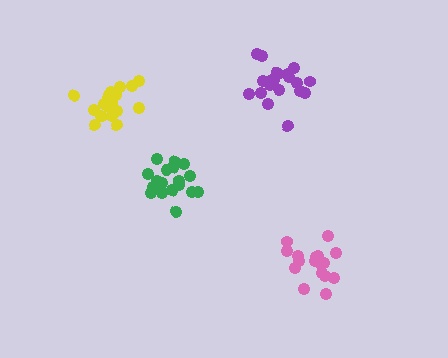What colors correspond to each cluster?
The clusters are colored: purple, pink, green, yellow.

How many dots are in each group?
Group 1: 20 dots, Group 2: 17 dots, Group 3: 18 dots, Group 4: 21 dots (76 total).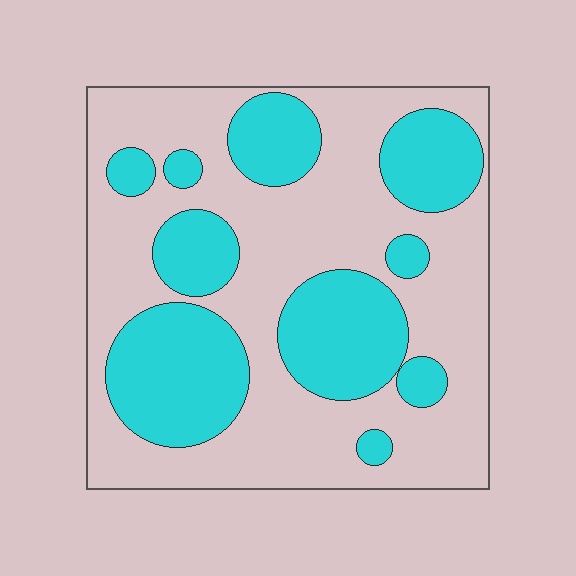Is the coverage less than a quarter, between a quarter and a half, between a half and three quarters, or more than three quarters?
Between a quarter and a half.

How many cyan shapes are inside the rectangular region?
10.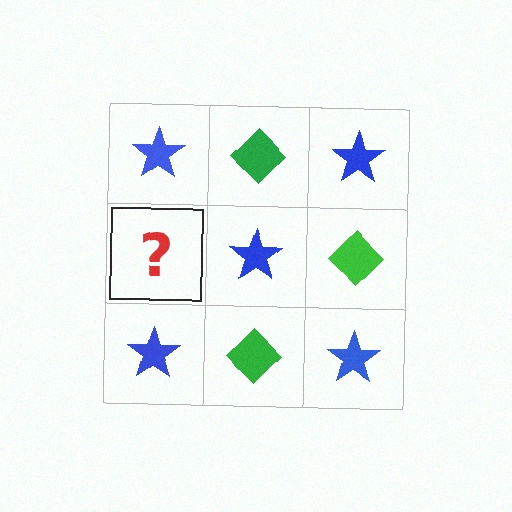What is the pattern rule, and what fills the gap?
The rule is that it alternates blue star and green diamond in a checkerboard pattern. The gap should be filled with a green diamond.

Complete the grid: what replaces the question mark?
The question mark should be replaced with a green diamond.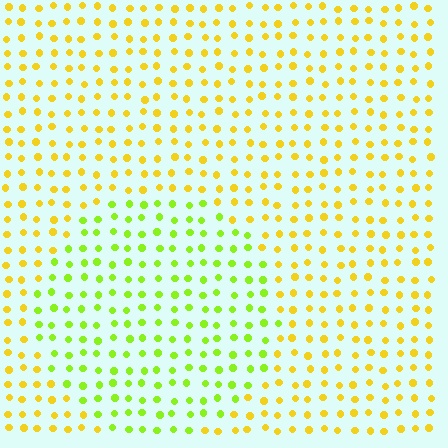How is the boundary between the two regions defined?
The boundary is defined purely by a slight shift in hue (about 38 degrees). Spacing, size, and orientation are identical on both sides.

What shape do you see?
I see a circle.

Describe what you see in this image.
The image is filled with small yellow elements in a uniform arrangement. A circle-shaped region is visible where the elements are tinted to a slightly different hue, forming a subtle color boundary.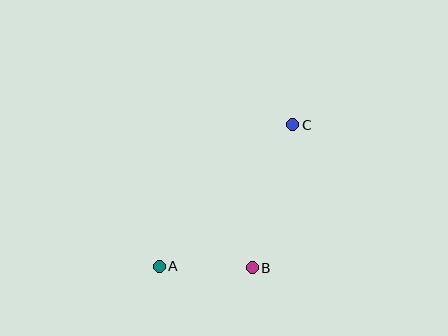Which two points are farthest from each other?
Points A and C are farthest from each other.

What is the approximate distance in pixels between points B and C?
The distance between B and C is approximately 148 pixels.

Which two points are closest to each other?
Points A and B are closest to each other.